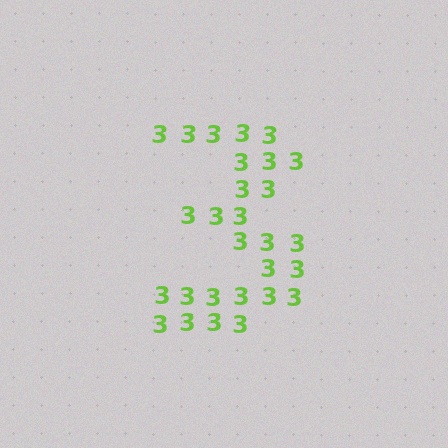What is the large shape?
The large shape is the digit 3.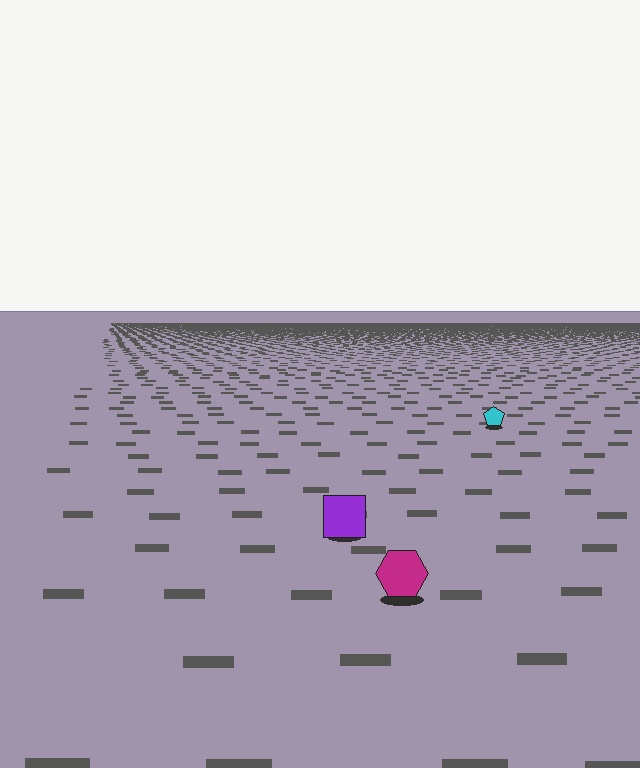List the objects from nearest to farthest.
From nearest to farthest: the magenta hexagon, the purple square, the cyan pentagon.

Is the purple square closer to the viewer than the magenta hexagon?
No. The magenta hexagon is closer — you can tell from the texture gradient: the ground texture is coarser near it.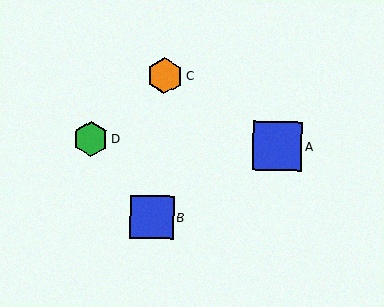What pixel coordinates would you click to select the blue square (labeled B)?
Click at (152, 217) to select the blue square B.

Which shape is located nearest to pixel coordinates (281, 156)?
The blue square (labeled A) at (277, 146) is nearest to that location.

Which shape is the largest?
The blue square (labeled A) is the largest.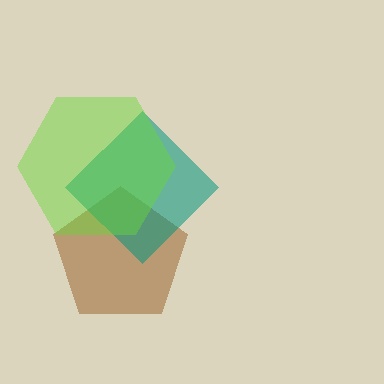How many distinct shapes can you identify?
There are 3 distinct shapes: a brown pentagon, a teal diamond, a lime hexagon.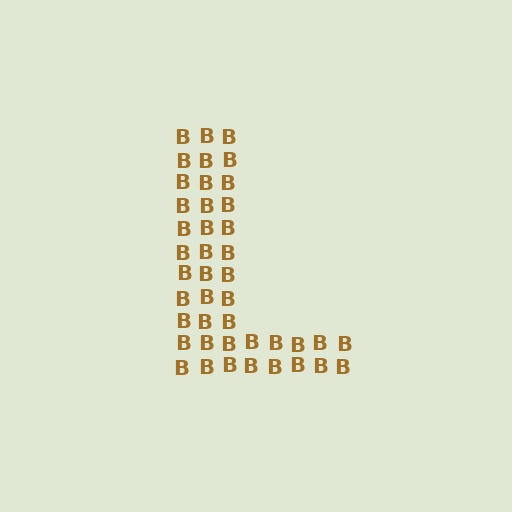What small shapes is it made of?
It is made of small letter B's.